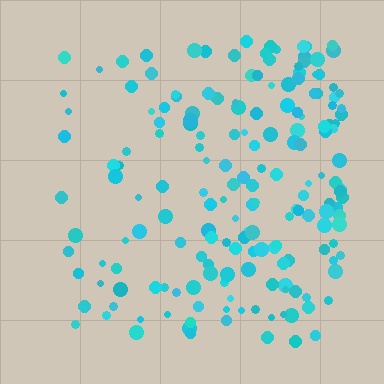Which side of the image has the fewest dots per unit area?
The left.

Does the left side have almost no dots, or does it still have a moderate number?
Still a moderate number, just noticeably fewer than the right.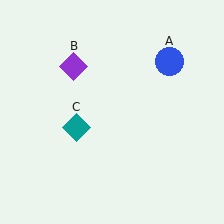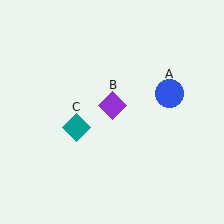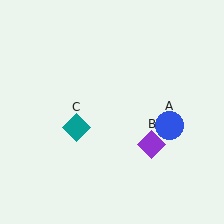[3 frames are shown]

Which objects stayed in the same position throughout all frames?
Teal diamond (object C) remained stationary.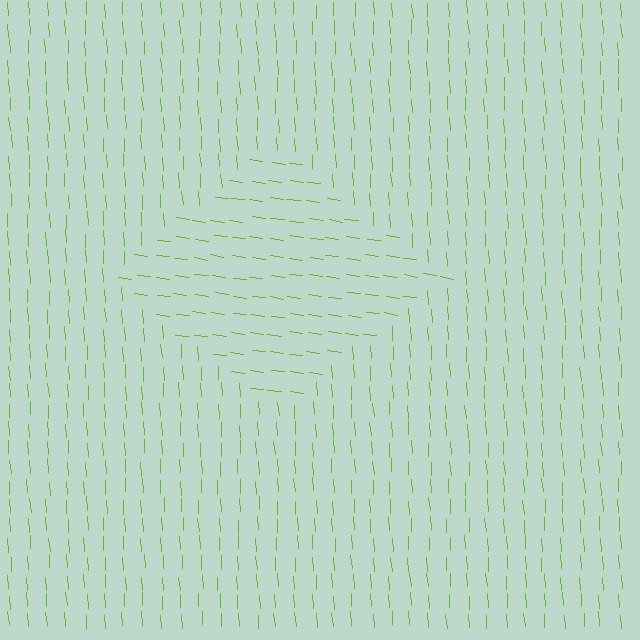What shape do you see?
I see a diamond.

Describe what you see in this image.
The image is filled with small lime line segments. A diamond region in the image has lines oriented differently from the surrounding lines, creating a visible texture boundary.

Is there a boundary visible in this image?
Yes, there is a texture boundary formed by a change in line orientation.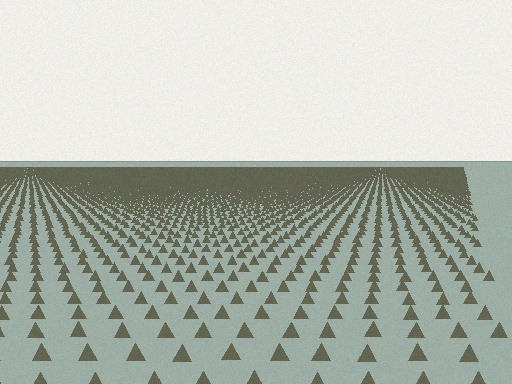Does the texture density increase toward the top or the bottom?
Density increases toward the top.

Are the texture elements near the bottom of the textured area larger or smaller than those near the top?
Larger. Near the bottom, elements are closer to the viewer and appear at a bigger on-screen size.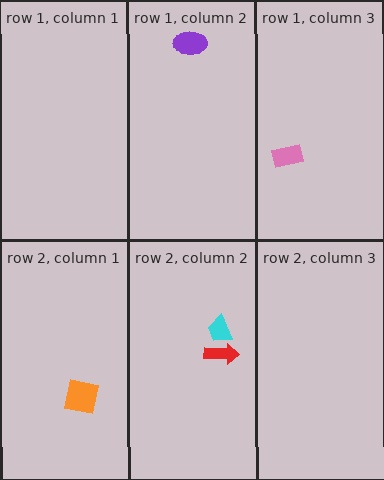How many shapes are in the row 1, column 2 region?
1.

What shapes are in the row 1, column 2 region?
The purple ellipse.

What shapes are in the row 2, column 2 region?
The cyan trapezoid, the red arrow.